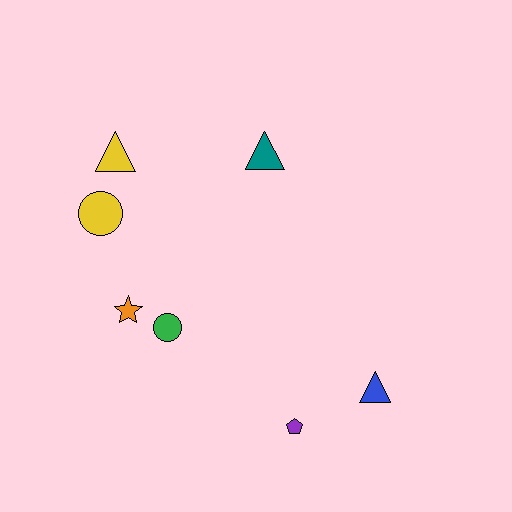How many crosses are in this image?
There are no crosses.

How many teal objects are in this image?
There is 1 teal object.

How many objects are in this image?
There are 7 objects.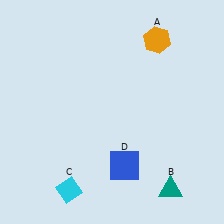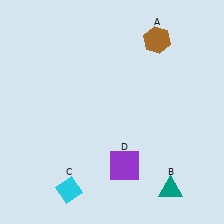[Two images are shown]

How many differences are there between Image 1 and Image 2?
There are 2 differences between the two images.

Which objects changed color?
A changed from orange to brown. D changed from blue to purple.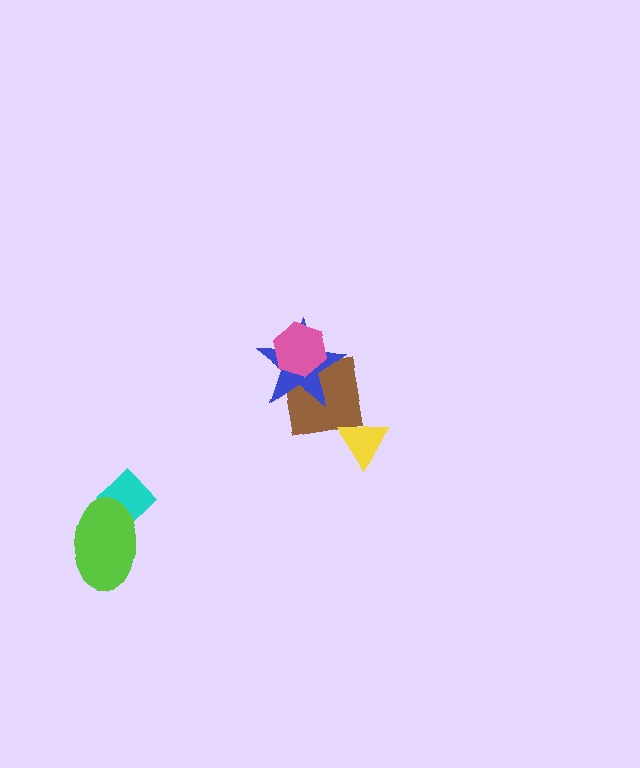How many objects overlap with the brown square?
2 objects overlap with the brown square.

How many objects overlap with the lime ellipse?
1 object overlaps with the lime ellipse.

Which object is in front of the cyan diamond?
The lime ellipse is in front of the cyan diamond.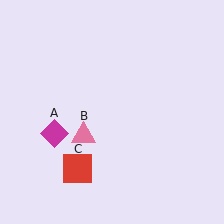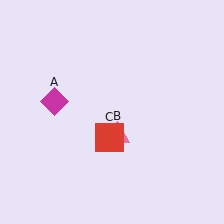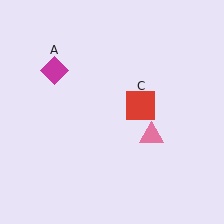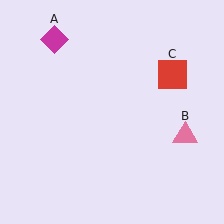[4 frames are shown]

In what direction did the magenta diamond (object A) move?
The magenta diamond (object A) moved up.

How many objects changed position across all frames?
3 objects changed position: magenta diamond (object A), pink triangle (object B), red square (object C).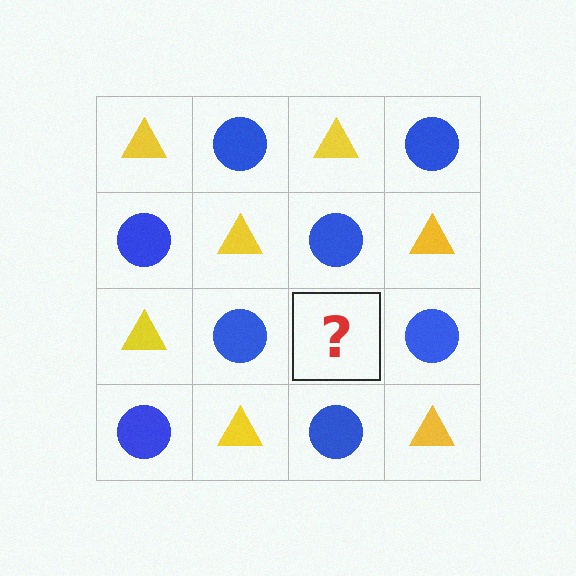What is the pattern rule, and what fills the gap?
The rule is that it alternates yellow triangle and blue circle in a checkerboard pattern. The gap should be filled with a yellow triangle.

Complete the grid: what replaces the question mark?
The question mark should be replaced with a yellow triangle.